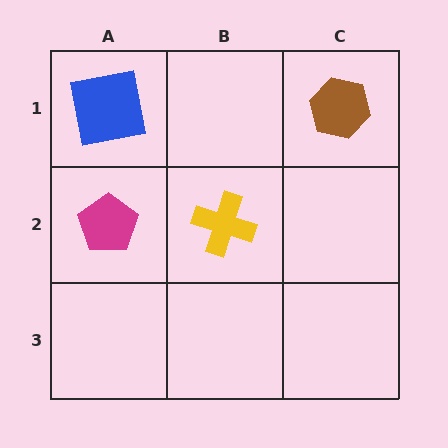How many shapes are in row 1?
2 shapes.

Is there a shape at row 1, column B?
No, that cell is empty.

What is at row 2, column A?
A magenta pentagon.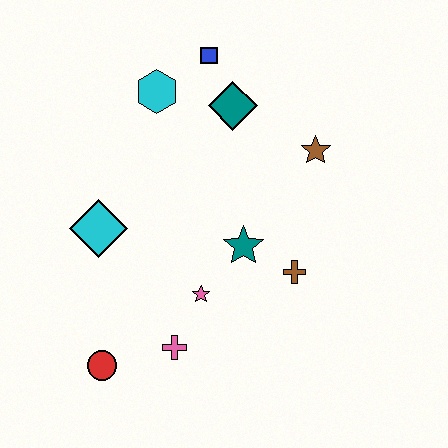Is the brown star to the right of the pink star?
Yes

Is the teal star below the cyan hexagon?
Yes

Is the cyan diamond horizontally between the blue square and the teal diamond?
No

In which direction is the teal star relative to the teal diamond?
The teal star is below the teal diamond.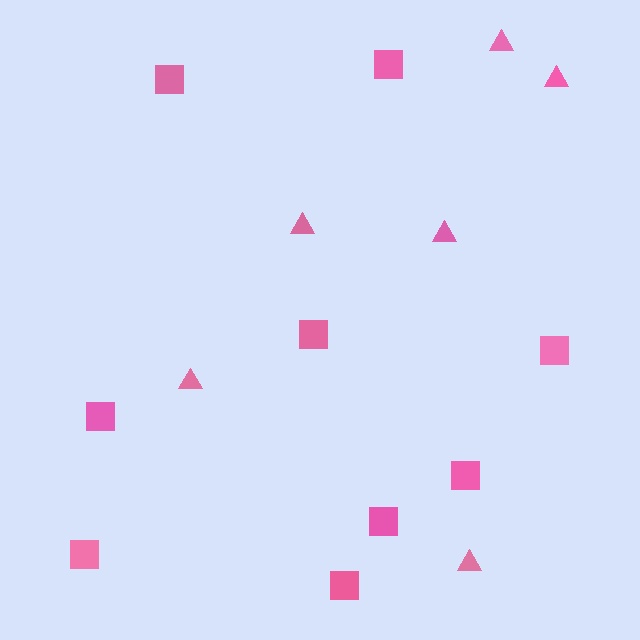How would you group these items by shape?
There are 2 groups: one group of squares (9) and one group of triangles (6).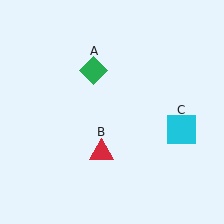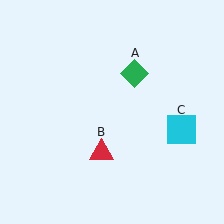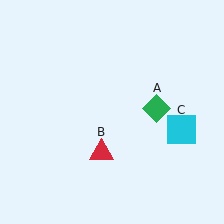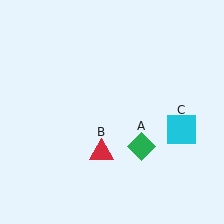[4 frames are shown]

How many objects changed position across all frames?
1 object changed position: green diamond (object A).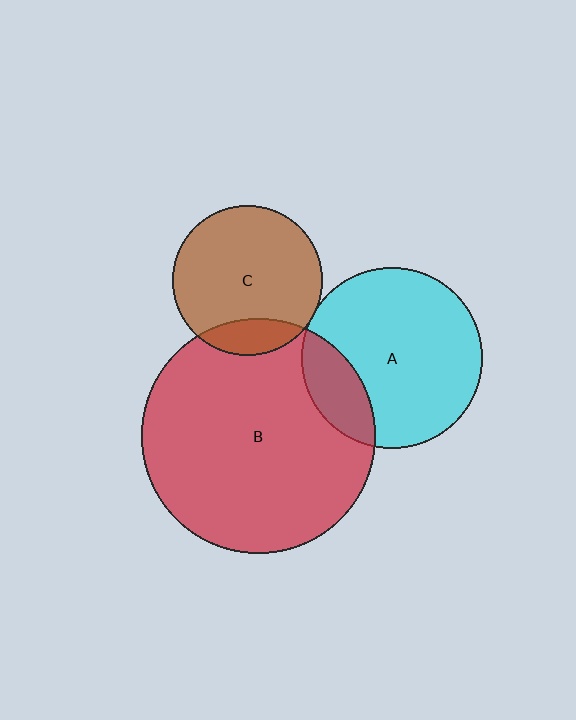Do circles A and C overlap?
Yes.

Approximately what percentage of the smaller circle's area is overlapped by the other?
Approximately 5%.